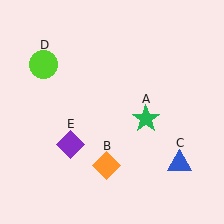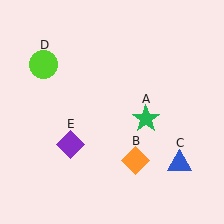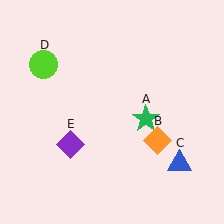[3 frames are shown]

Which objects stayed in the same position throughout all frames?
Green star (object A) and blue triangle (object C) and lime circle (object D) and purple diamond (object E) remained stationary.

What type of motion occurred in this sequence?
The orange diamond (object B) rotated counterclockwise around the center of the scene.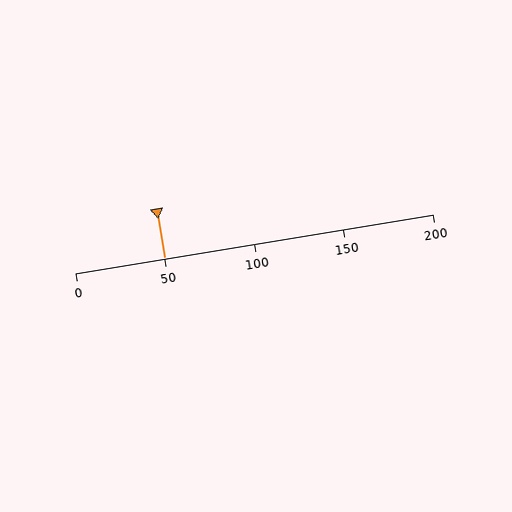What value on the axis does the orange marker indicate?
The marker indicates approximately 50.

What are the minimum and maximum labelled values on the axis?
The axis runs from 0 to 200.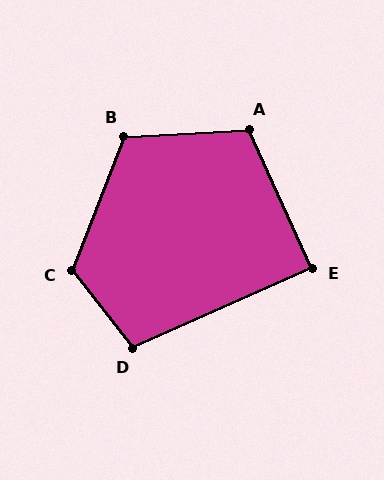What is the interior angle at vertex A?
Approximately 111 degrees (obtuse).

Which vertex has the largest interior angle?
C, at approximately 121 degrees.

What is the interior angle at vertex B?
Approximately 114 degrees (obtuse).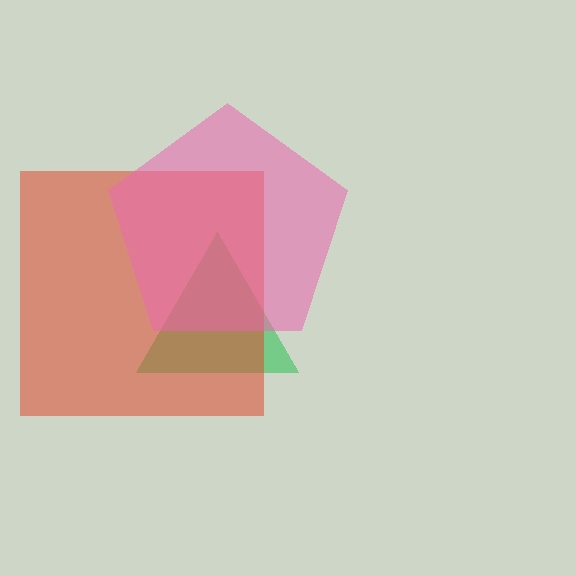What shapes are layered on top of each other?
The layered shapes are: a green triangle, a red square, a pink pentagon.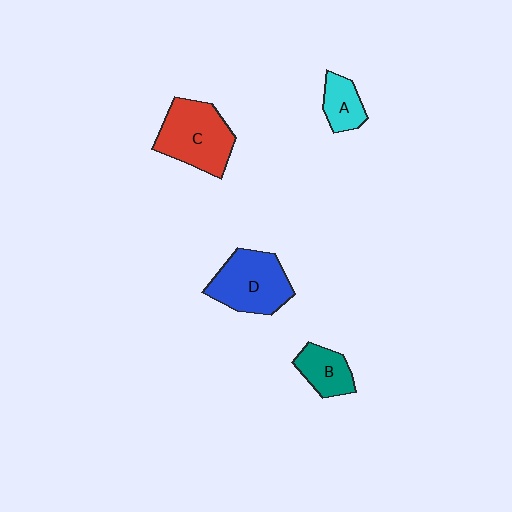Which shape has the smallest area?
Shape A (cyan).